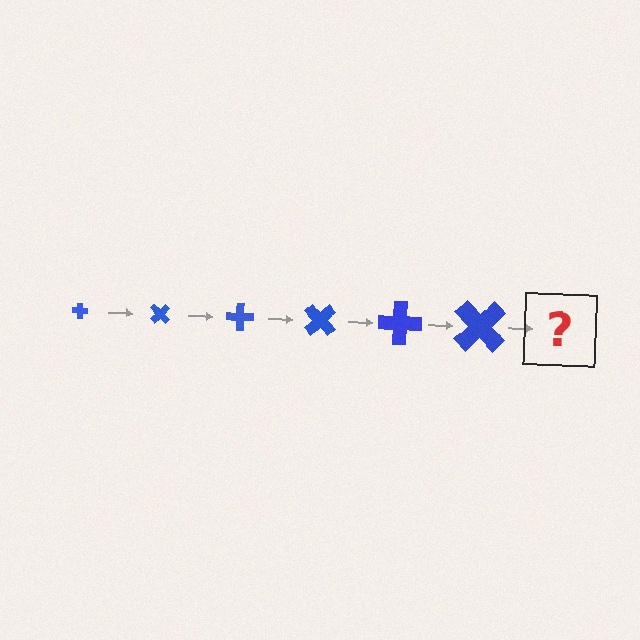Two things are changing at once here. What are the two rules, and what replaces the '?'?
The two rules are that the cross grows larger each step and it rotates 45 degrees each step. The '?' should be a cross, larger than the previous one and rotated 270 degrees from the start.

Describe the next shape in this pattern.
It should be a cross, larger than the previous one and rotated 270 degrees from the start.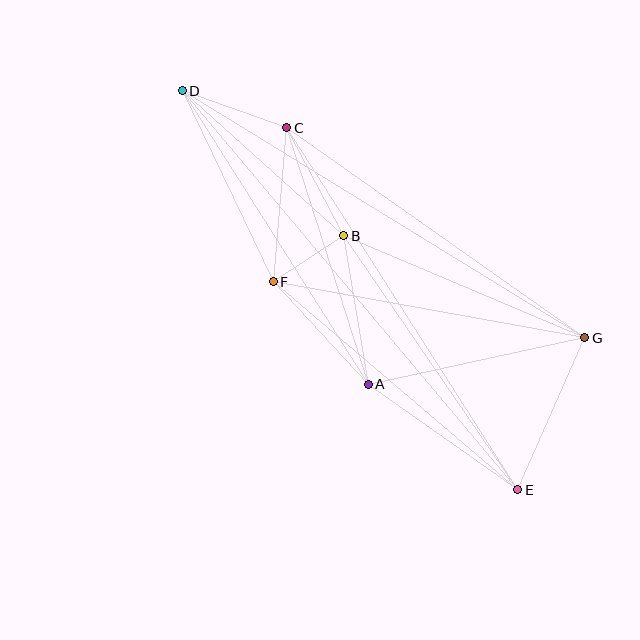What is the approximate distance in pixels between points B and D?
The distance between B and D is approximately 217 pixels.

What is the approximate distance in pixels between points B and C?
The distance between B and C is approximately 122 pixels.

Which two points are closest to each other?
Points B and F are closest to each other.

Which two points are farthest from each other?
Points D and E are farthest from each other.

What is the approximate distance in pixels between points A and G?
The distance between A and G is approximately 222 pixels.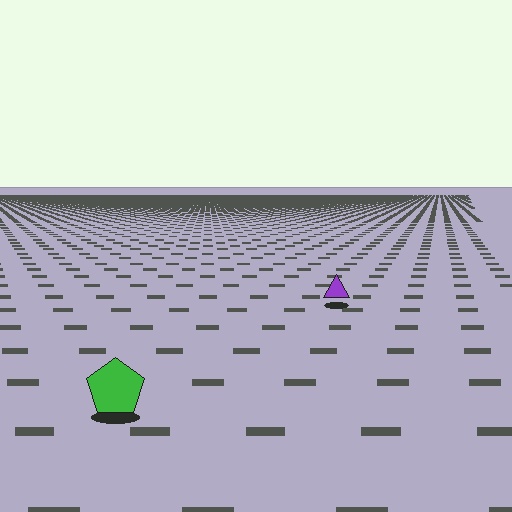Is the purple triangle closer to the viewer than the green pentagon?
No. The green pentagon is closer — you can tell from the texture gradient: the ground texture is coarser near it.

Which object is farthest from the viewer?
The purple triangle is farthest from the viewer. It appears smaller and the ground texture around it is denser.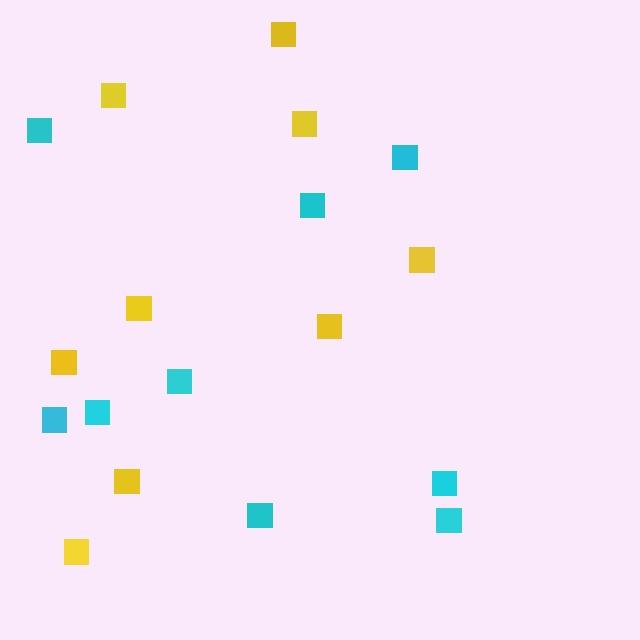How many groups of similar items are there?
There are 2 groups: one group of cyan squares (9) and one group of yellow squares (9).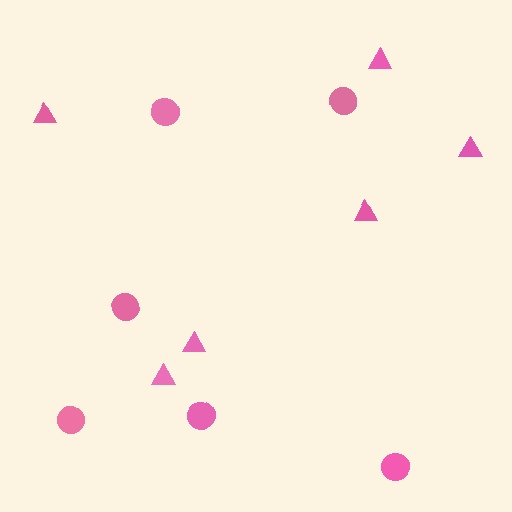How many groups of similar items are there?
There are 2 groups: one group of circles (6) and one group of triangles (6).